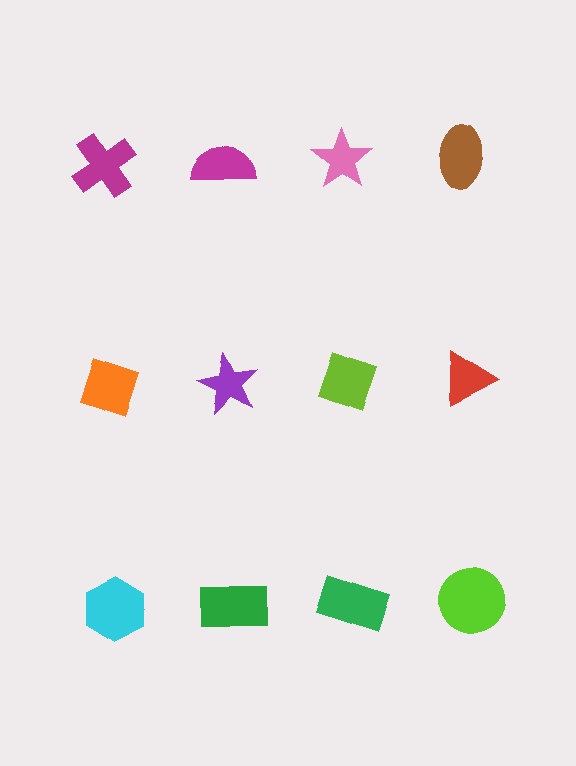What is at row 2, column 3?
A lime diamond.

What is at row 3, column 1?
A cyan hexagon.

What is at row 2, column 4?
A red triangle.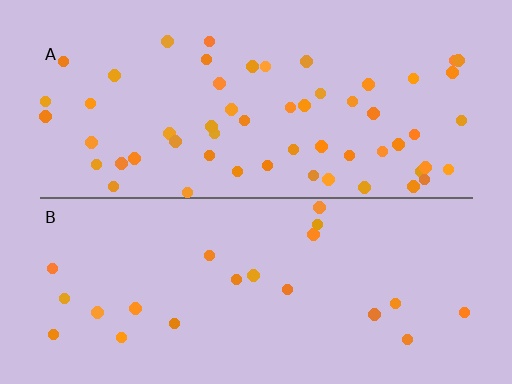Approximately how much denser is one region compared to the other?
Approximately 2.7× — region A over region B.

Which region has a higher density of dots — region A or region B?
A (the top).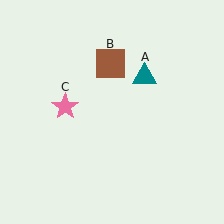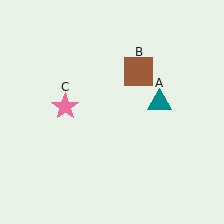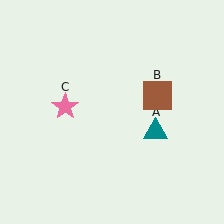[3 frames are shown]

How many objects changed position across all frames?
2 objects changed position: teal triangle (object A), brown square (object B).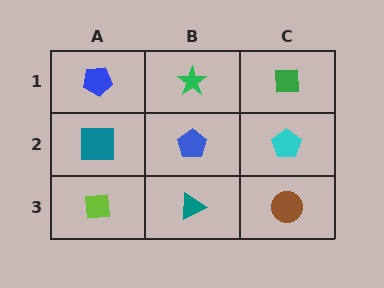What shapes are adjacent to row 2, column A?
A blue pentagon (row 1, column A), a lime square (row 3, column A), a blue pentagon (row 2, column B).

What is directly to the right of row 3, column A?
A teal triangle.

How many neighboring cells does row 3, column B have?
3.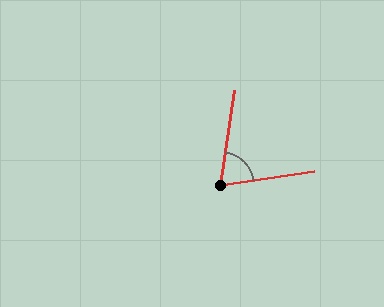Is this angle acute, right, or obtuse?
It is acute.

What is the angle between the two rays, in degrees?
Approximately 73 degrees.